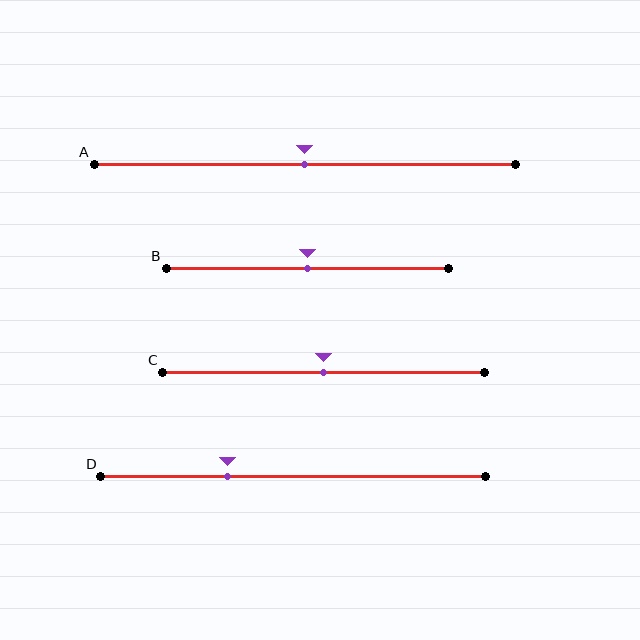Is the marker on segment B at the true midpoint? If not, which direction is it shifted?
Yes, the marker on segment B is at the true midpoint.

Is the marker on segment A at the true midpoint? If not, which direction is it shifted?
Yes, the marker on segment A is at the true midpoint.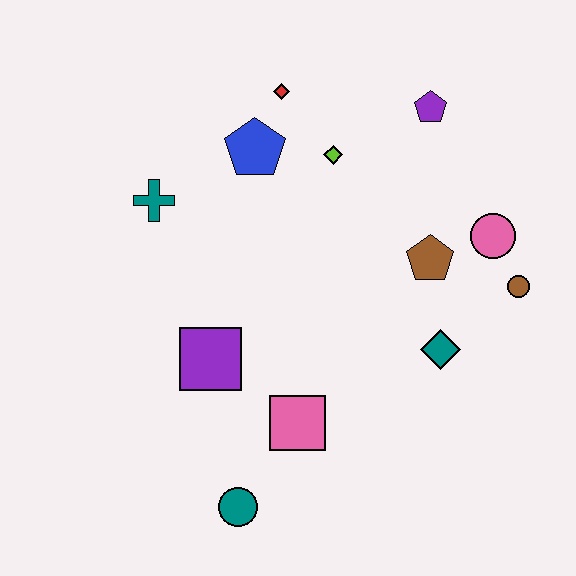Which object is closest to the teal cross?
The blue pentagon is closest to the teal cross.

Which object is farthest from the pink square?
The purple pentagon is farthest from the pink square.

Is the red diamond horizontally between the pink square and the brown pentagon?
No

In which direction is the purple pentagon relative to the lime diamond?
The purple pentagon is to the right of the lime diamond.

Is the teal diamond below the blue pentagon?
Yes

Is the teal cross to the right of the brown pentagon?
No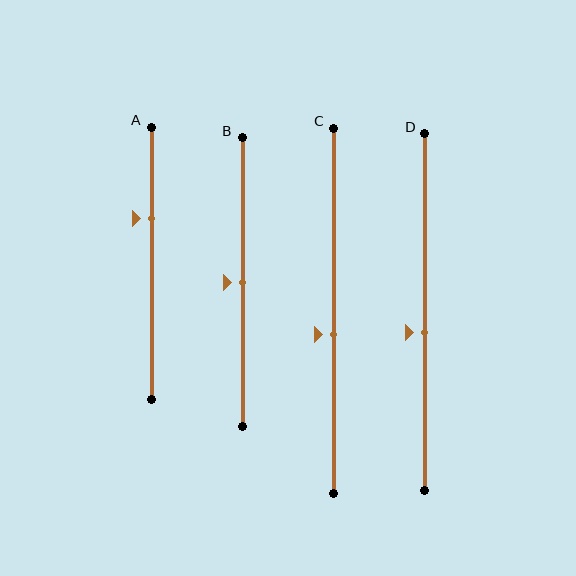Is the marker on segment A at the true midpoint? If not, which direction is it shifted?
No, the marker on segment A is shifted upward by about 17% of the segment length.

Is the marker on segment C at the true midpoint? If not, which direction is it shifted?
No, the marker on segment C is shifted downward by about 6% of the segment length.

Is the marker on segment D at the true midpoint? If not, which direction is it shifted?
No, the marker on segment D is shifted downward by about 6% of the segment length.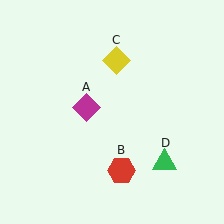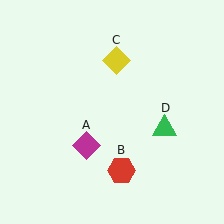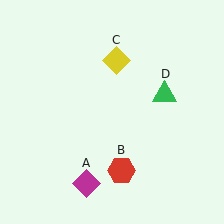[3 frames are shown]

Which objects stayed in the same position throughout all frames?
Red hexagon (object B) and yellow diamond (object C) remained stationary.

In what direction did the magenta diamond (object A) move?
The magenta diamond (object A) moved down.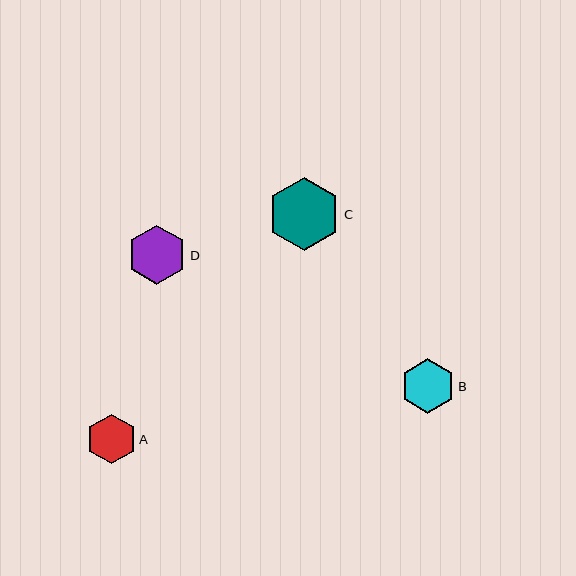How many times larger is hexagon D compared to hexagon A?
Hexagon D is approximately 1.2 times the size of hexagon A.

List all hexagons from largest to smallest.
From largest to smallest: C, D, B, A.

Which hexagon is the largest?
Hexagon C is the largest with a size of approximately 73 pixels.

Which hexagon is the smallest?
Hexagon A is the smallest with a size of approximately 50 pixels.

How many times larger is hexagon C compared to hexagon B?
Hexagon C is approximately 1.3 times the size of hexagon B.